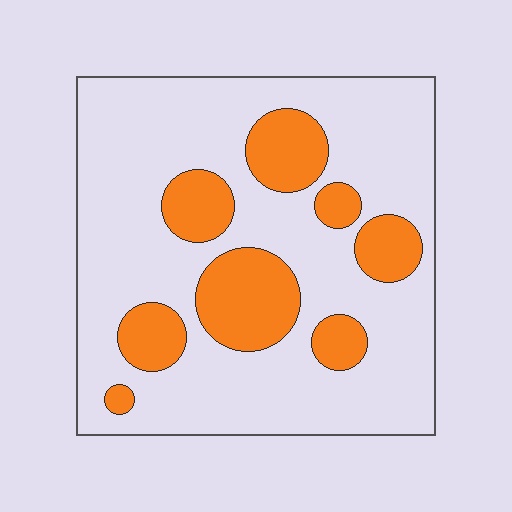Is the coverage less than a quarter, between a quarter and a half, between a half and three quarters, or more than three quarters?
Less than a quarter.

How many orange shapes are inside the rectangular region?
8.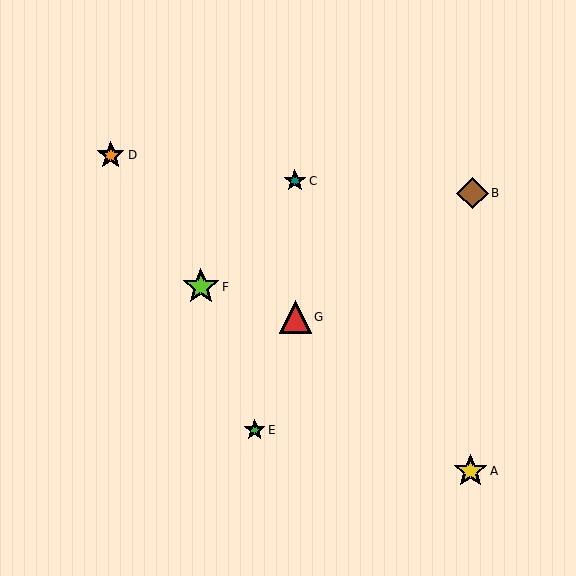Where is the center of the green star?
The center of the green star is at (255, 430).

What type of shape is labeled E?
Shape E is a green star.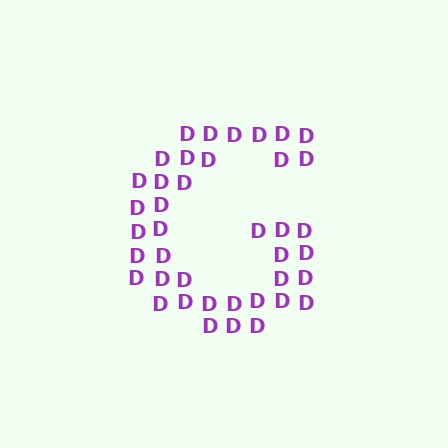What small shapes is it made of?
It is made of small letter D's.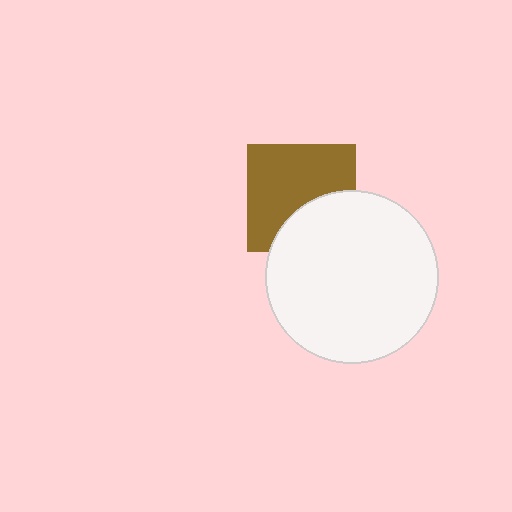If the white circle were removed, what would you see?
You would see the complete brown square.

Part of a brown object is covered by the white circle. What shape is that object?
It is a square.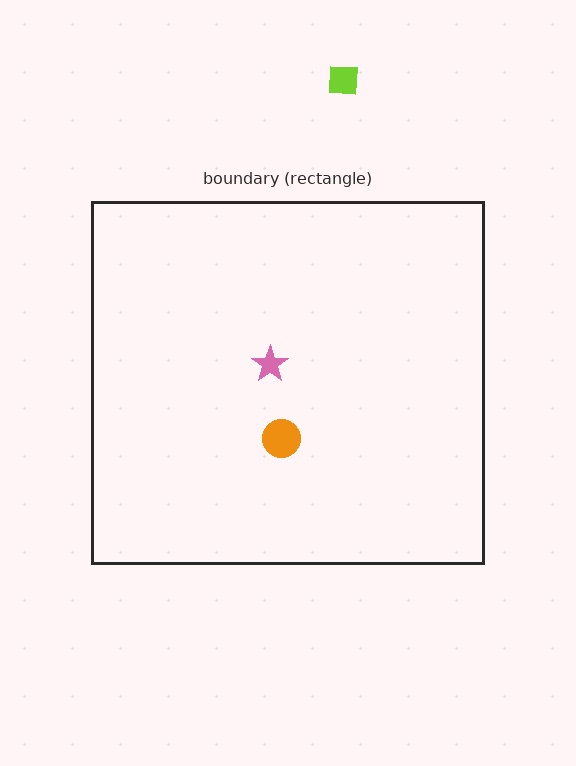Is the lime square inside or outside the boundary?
Outside.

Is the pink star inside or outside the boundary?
Inside.